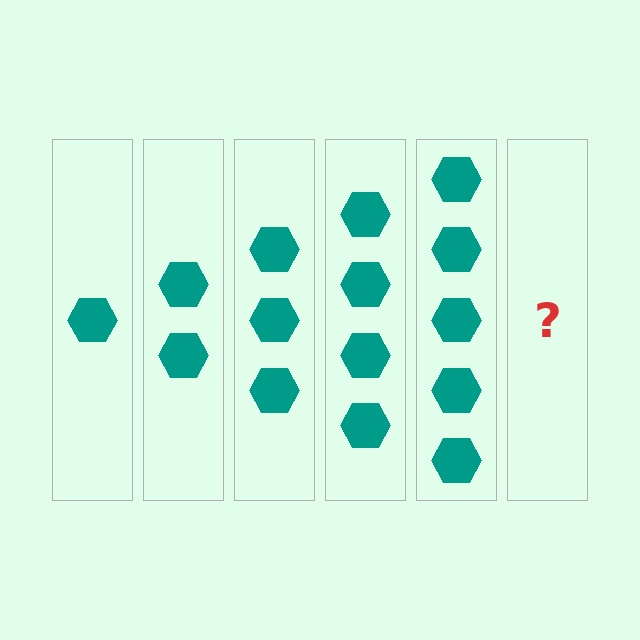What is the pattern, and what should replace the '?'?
The pattern is that each step adds one more hexagon. The '?' should be 6 hexagons.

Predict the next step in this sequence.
The next step is 6 hexagons.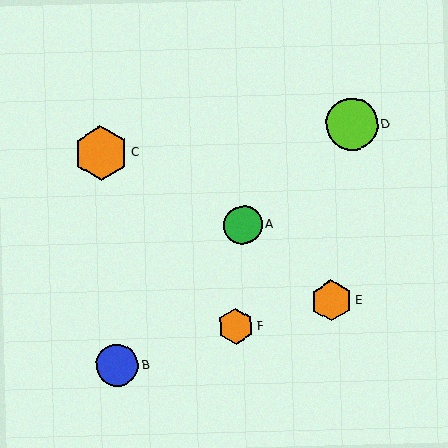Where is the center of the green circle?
The center of the green circle is at (243, 225).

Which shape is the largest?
The orange hexagon (labeled C) is the largest.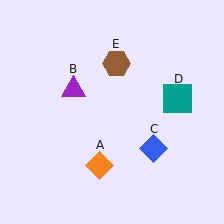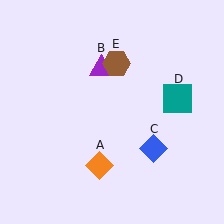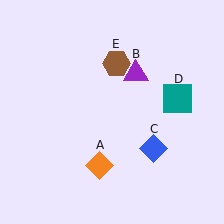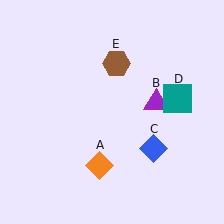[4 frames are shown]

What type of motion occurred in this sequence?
The purple triangle (object B) rotated clockwise around the center of the scene.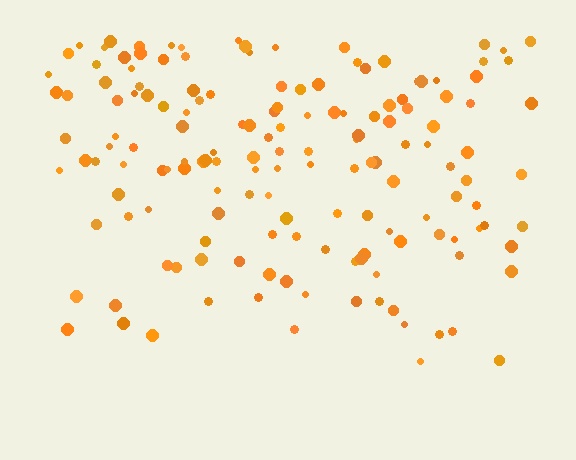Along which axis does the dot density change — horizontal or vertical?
Vertical.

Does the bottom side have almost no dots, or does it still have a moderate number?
Still a moderate number, just noticeably fewer than the top.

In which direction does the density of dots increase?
From bottom to top, with the top side densest.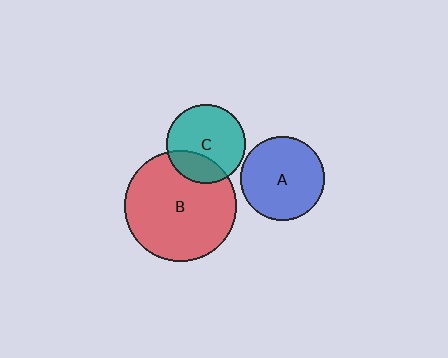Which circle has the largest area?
Circle B (red).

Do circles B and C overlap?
Yes.